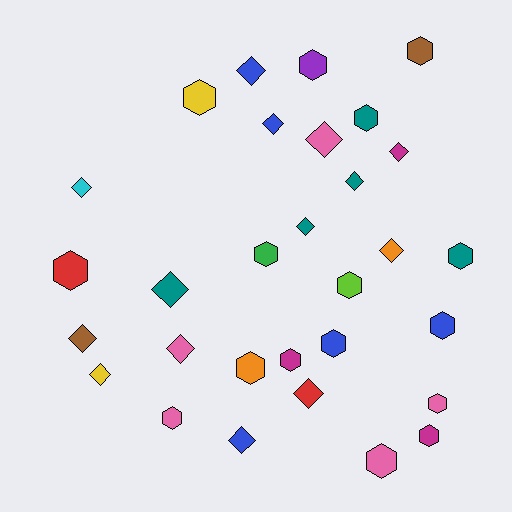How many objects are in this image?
There are 30 objects.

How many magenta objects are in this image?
There are 3 magenta objects.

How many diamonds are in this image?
There are 14 diamonds.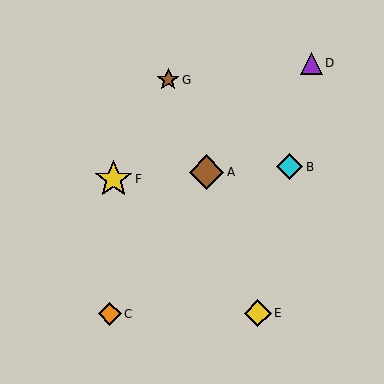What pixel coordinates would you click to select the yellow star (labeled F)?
Click at (113, 179) to select the yellow star F.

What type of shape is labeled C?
Shape C is an orange diamond.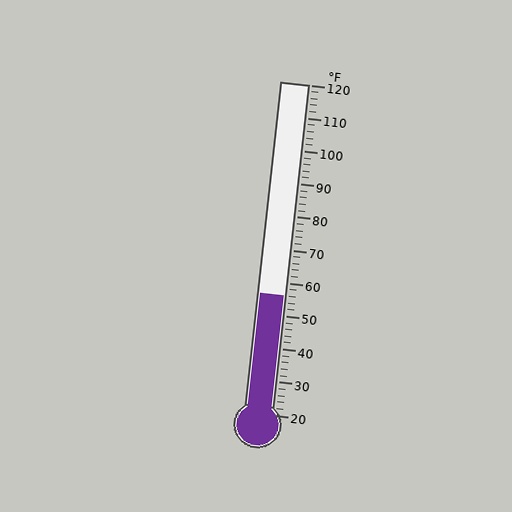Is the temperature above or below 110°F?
The temperature is below 110°F.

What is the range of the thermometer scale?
The thermometer scale ranges from 20°F to 120°F.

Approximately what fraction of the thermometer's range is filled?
The thermometer is filled to approximately 35% of its range.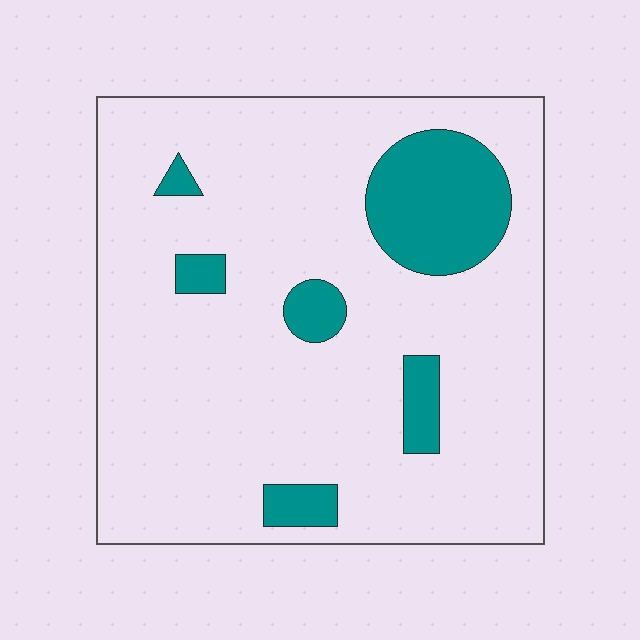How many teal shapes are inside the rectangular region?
6.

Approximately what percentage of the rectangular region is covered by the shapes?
Approximately 15%.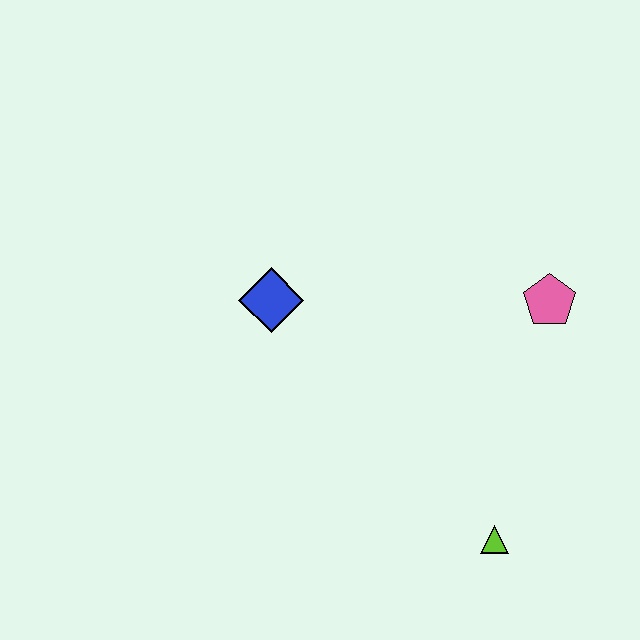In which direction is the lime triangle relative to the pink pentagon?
The lime triangle is below the pink pentagon.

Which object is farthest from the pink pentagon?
The blue diamond is farthest from the pink pentagon.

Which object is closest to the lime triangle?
The pink pentagon is closest to the lime triangle.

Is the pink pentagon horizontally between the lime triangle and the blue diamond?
No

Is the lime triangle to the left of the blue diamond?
No